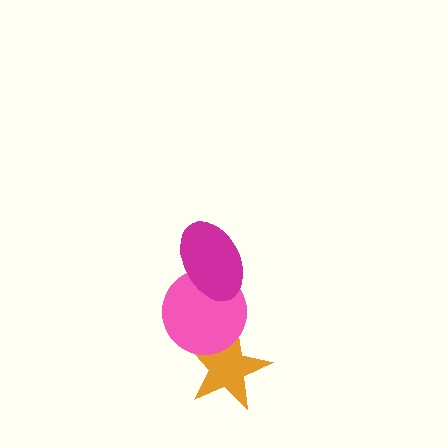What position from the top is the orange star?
The orange star is 3rd from the top.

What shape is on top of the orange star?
The pink circle is on top of the orange star.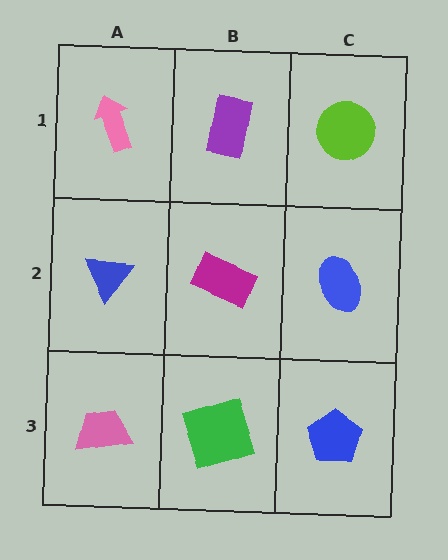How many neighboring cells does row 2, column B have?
4.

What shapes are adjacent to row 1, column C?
A blue ellipse (row 2, column C), a purple rectangle (row 1, column B).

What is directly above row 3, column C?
A blue ellipse.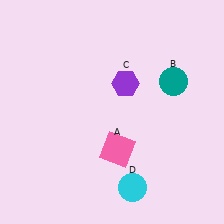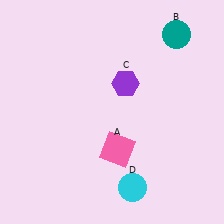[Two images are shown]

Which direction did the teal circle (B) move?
The teal circle (B) moved up.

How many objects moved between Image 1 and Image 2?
1 object moved between the two images.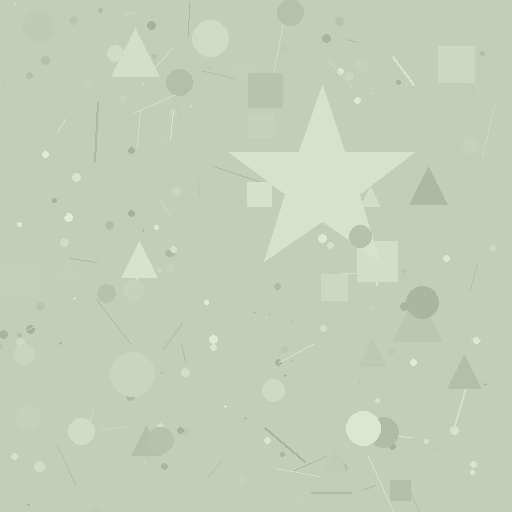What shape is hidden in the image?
A star is hidden in the image.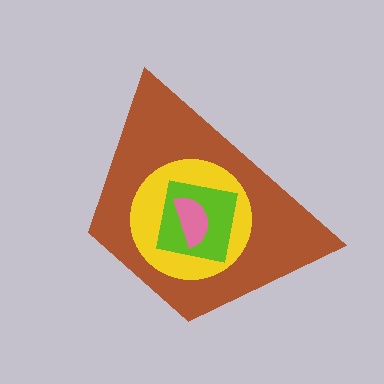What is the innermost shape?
The pink semicircle.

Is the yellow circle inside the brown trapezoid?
Yes.